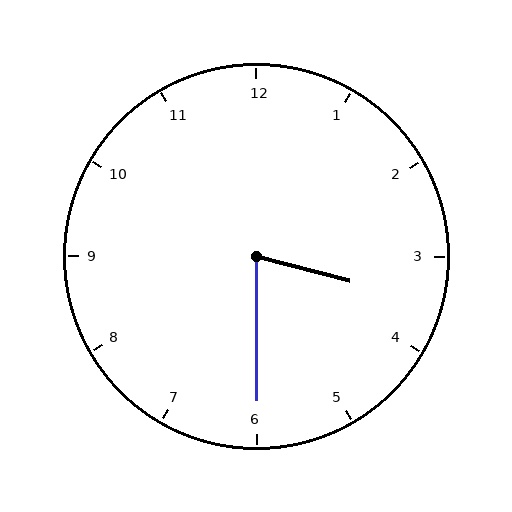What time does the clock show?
3:30.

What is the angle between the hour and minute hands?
Approximately 75 degrees.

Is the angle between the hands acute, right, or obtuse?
It is acute.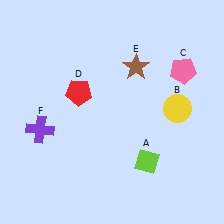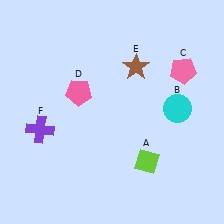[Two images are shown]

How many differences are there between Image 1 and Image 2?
There are 2 differences between the two images.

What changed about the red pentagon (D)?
In Image 1, D is red. In Image 2, it changed to pink.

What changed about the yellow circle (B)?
In Image 1, B is yellow. In Image 2, it changed to cyan.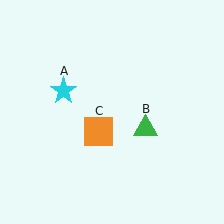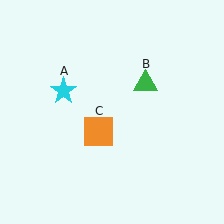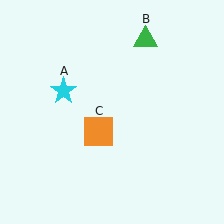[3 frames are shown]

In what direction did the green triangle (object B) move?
The green triangle (object B) moved up.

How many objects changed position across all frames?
1 object changed position: green triangle (object B).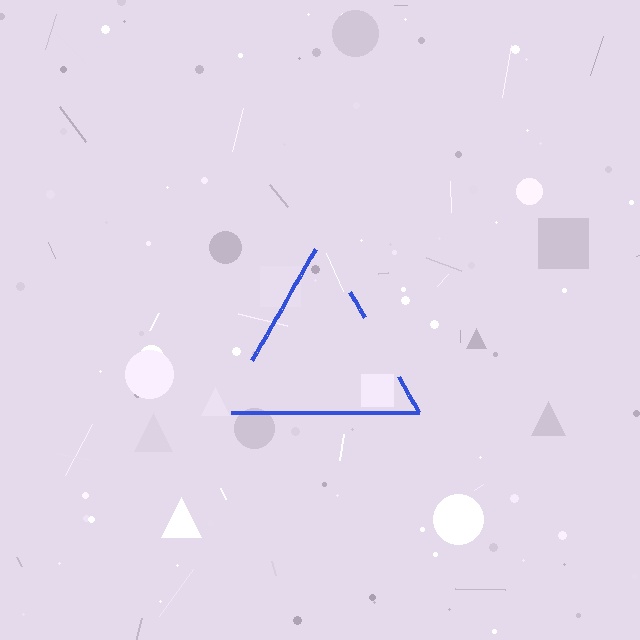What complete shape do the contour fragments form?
The contour fragments form a triangle.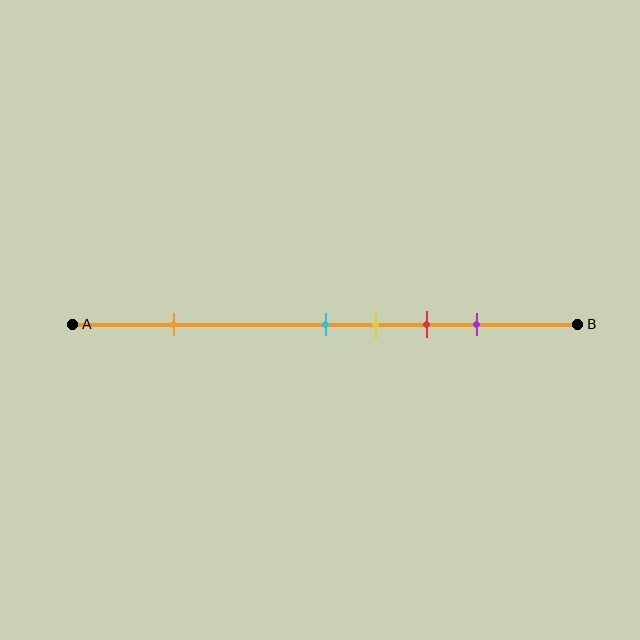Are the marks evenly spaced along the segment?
No, the marks are not evenly spaced.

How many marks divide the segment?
There are 5 marks dividing the segment.